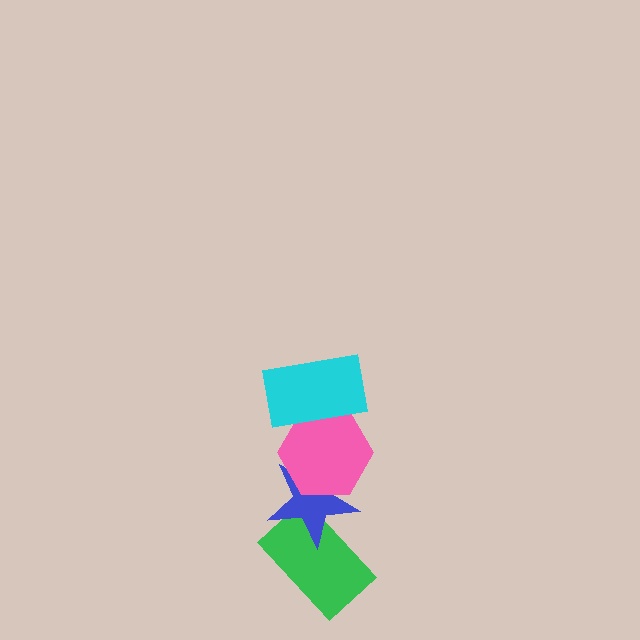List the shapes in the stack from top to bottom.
From top to bottom: the cyan rectangle, the pink hexagon, the blue star, the green rectangle.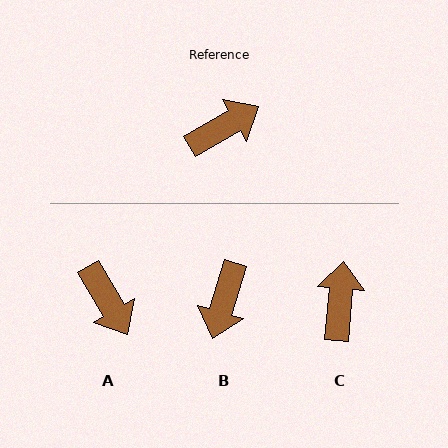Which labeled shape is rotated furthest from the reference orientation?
B, about 137 degrees away.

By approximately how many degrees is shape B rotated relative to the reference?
Approximately 137 degrees clockwise.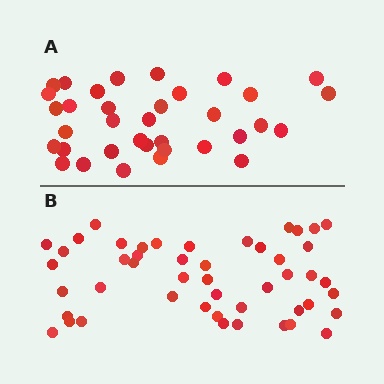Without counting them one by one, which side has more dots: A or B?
Region B (the bottom region) has more dots.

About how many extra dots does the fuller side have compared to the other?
Region B has approximately 15 more dots than region A.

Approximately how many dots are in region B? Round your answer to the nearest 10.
About 50 dots. (The exact count is 48, which rounds to 50.)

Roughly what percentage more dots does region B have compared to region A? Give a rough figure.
About 35% more.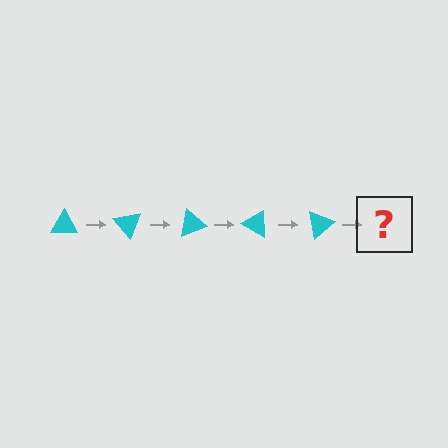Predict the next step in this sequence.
The next step is a cyan triangle rotated 250 degrees.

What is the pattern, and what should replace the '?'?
The pattern is that the triangle rotates 50 degrees each step. The '?' should be a cyan triangle rotated 250 degrees.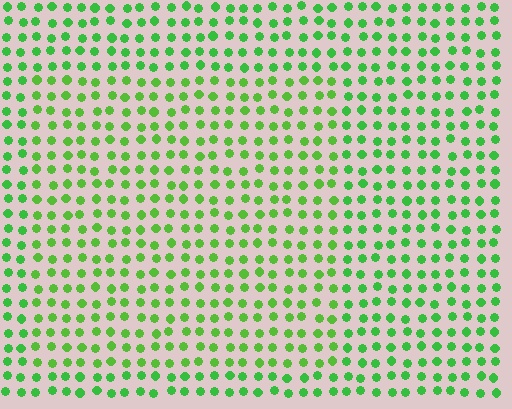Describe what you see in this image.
The image is filled with small green elements in a uniform arrangement. A rectangle-shaped region is visible where the elements are tinted to a slightly different hue, forming a subtle color boundary.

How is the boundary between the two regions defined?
The boundary is defined purely by a slight shift in hue (about 17 degrees). Spacing, size, and orientation are identical on both sides.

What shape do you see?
I see a rectangle.